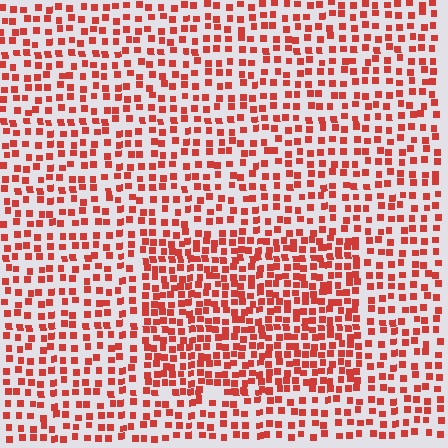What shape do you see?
I see a rectangle.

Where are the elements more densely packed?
The elements are more densely packed inside the rectangle boundary.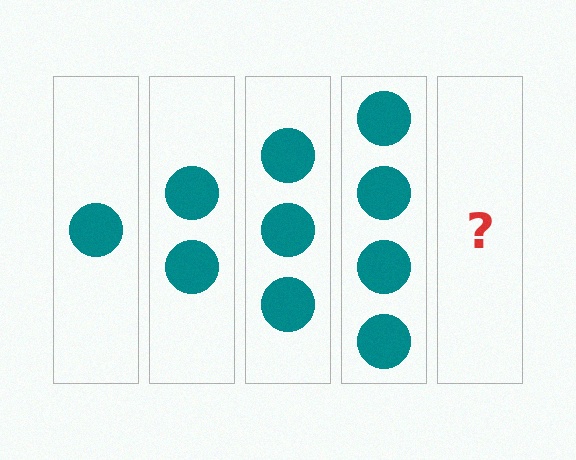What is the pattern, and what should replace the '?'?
The pattern is that each step adds one more circle. The '?' should be 5 circles.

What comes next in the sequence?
The next element should be 5 circles.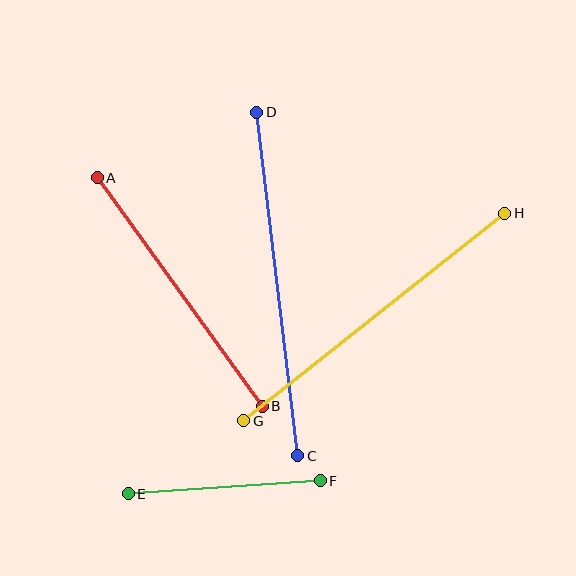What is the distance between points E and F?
The distance is approximately 193 pixels.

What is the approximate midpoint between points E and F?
The midpoint is at approximately (224, 487) pixels.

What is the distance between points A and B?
The distance is approximately 282 pixels.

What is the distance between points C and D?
The distance is approximately 346 pixels.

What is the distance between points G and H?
The distance is approximately 333 pixels.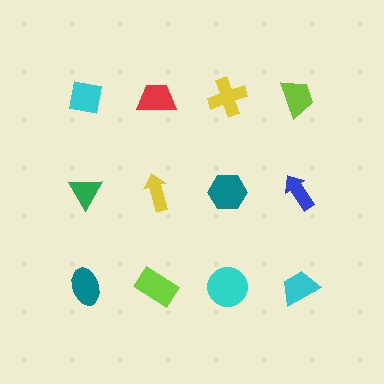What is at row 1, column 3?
A yellow cross.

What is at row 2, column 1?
A green triangle.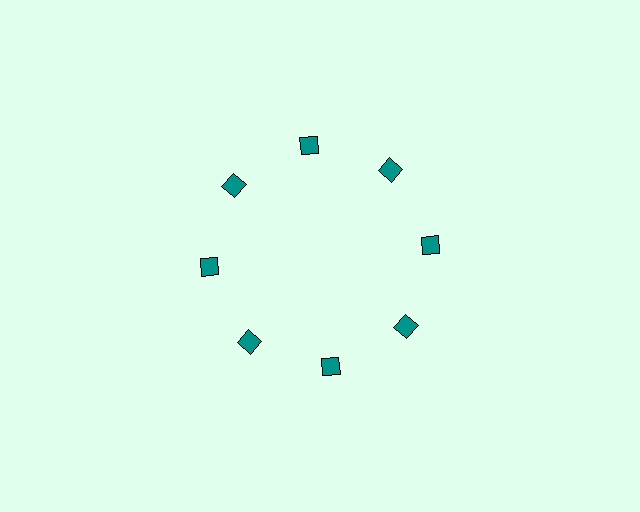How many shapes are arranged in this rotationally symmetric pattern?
There are 8 shapes, arranged in 8 groups of 1.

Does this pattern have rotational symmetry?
Yes, this pattern has 8-fold rotational symmetry. It looks the same after rotating 45 degrees around the center.